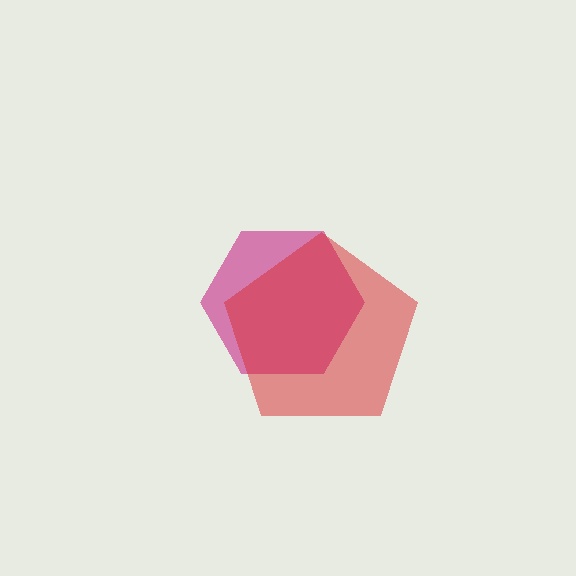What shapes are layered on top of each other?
The layered shapes are: a magenta hexagon, a red pentagon.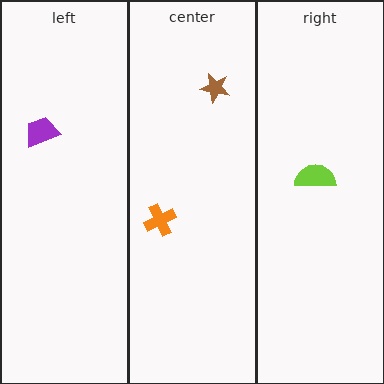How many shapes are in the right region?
1.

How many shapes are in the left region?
1.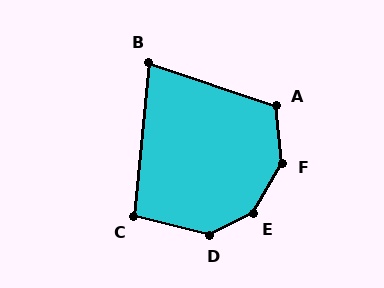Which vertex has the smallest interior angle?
B, at approximately 77 degrees.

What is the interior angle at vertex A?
Approximately 115 degrees (obtuse).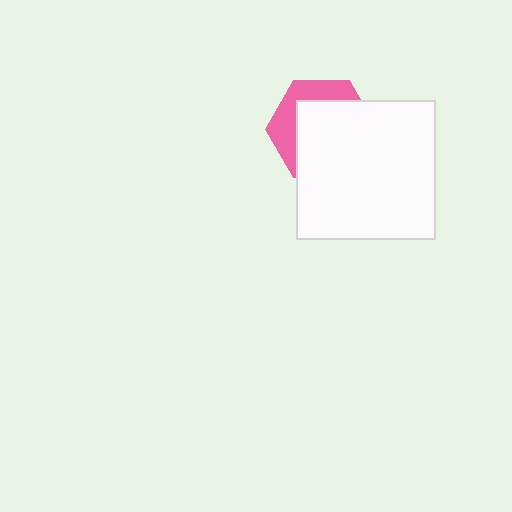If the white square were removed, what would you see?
You would see the complete pink hexagon.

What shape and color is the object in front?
The object in front is a white square.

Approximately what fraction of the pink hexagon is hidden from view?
Roughly 66% of the pink hexagon is hidden behind the white square.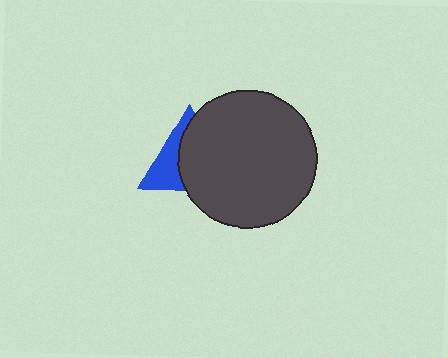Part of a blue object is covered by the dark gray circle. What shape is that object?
It is a triangle.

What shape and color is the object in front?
The object in front is a dark gray circle.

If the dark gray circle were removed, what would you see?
You would see the complete blue triangle.